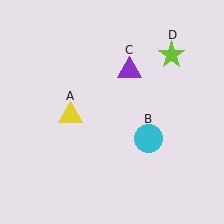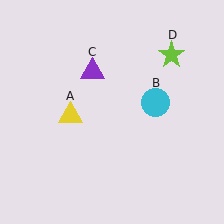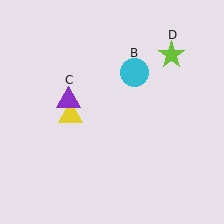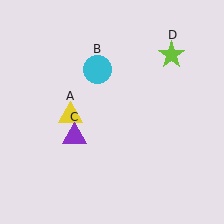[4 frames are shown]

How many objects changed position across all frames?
2 objects changed position: cyan circle (object B), purple triangle (object C).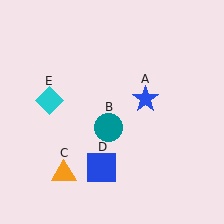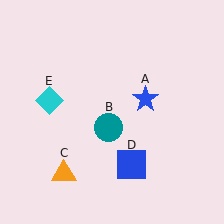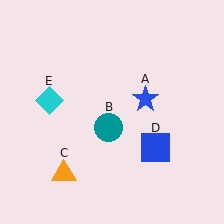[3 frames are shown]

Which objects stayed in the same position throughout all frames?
Blue star (object A) and teal circle (object B) and orange triangle (object C) and cyan diamond (object E) remained stationary.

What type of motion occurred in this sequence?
The blue square (object D) rotated counterclockwise around the center of the scene.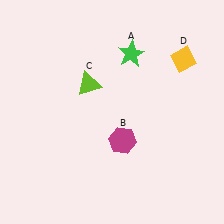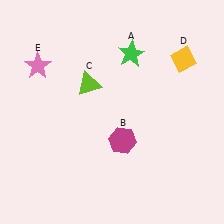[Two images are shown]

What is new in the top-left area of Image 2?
A pink star (E) was added in the top-left area of Image 2.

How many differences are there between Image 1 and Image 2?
There is 1 difference between the two images.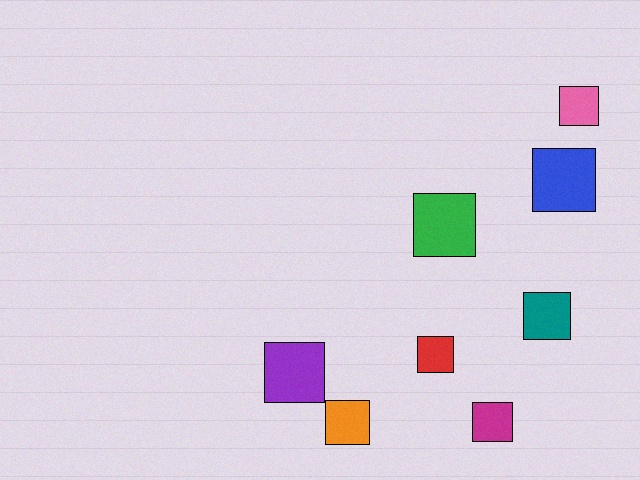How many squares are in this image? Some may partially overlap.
There are 8 squares.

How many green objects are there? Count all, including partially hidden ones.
There is 1 green object.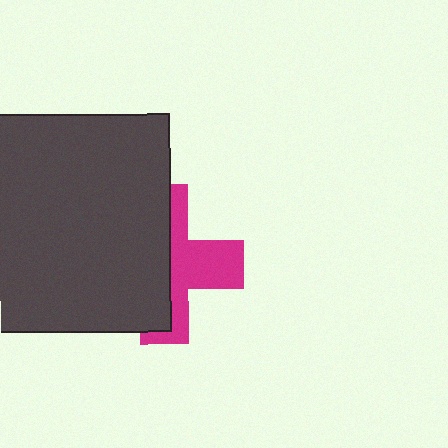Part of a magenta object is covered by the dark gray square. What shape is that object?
It is a cross.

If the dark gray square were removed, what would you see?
You would see the complete magenta cross.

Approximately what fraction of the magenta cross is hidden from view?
Roughly 57% of the magenta cross is hidden behind the dark gray square.